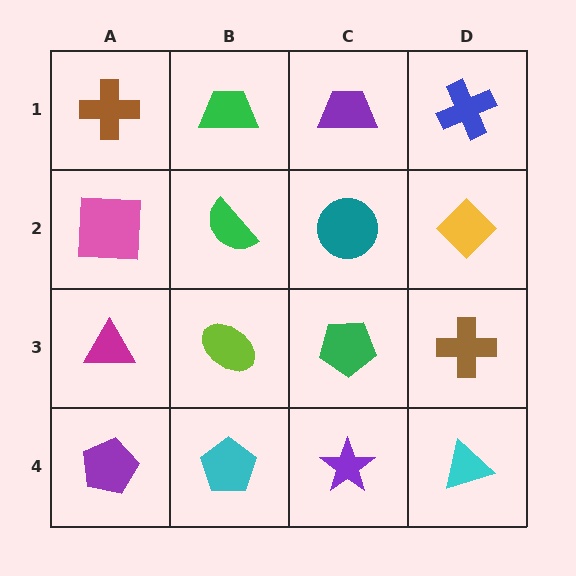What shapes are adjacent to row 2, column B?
A green trapezoid (row 1, column B), a lime ellipse (row 3, column B), a pink square (row 2, column A), a teal circle (row 2, column C).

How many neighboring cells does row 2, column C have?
4.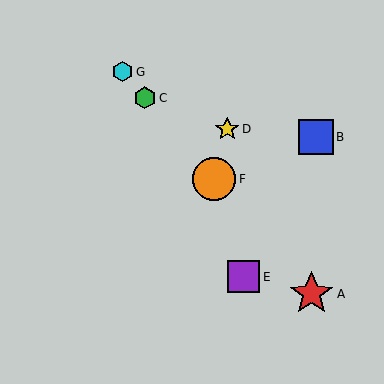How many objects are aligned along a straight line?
4 objects (A, C, F, G) are aligned along a straight line.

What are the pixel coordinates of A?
Object A is at (312, 294).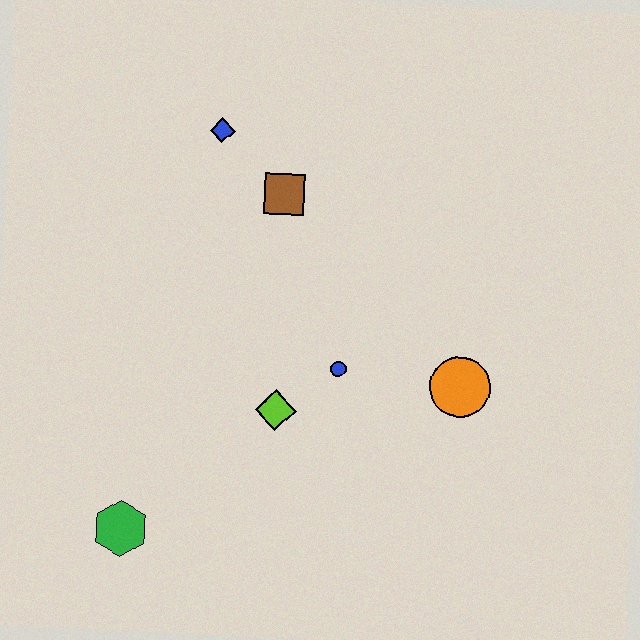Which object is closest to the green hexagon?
The lime diamond is closest to the green hexagon.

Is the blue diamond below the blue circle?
No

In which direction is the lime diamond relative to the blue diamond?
The lime diamond is below the blue diamond.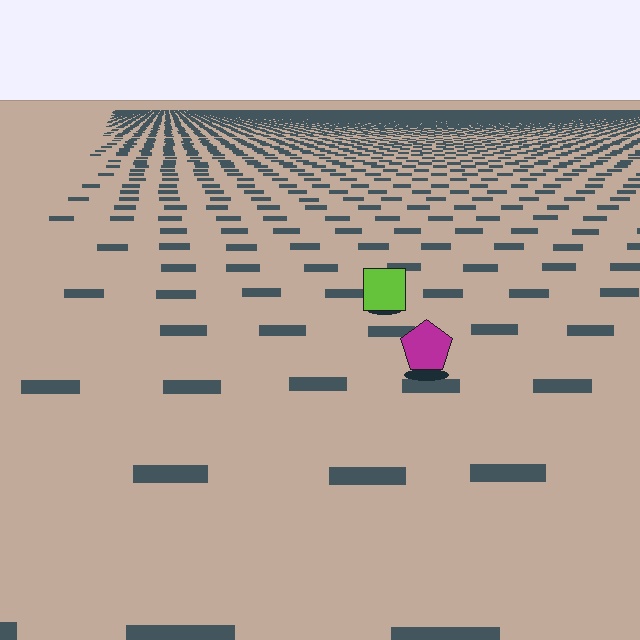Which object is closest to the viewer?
The magenta pentagon is closest. The texture marks near it are larger and more spread out.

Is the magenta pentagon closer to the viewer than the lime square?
Yes. The magenta pentagon is closer — you can tell from the texture gradient: the ground texture is coarser near it.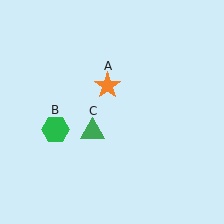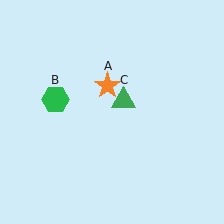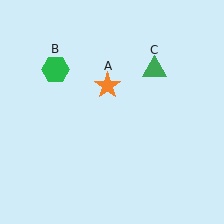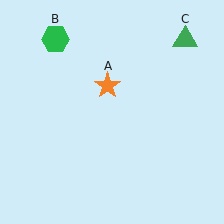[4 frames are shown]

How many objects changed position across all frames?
2 objects changed position: green hexagon (object B), green triangle (object C).